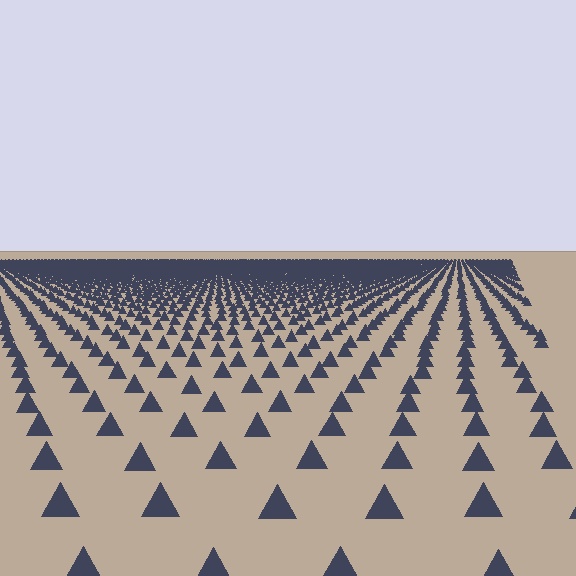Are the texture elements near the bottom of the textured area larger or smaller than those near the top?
Larger. Near the bottom, elements are closer to the viewer and appear at a bigger on-screen size.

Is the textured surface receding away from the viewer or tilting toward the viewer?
The surface is receding away from the viewer. Texture elements get smaller and denser toward the top.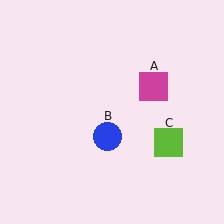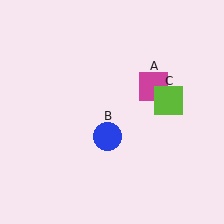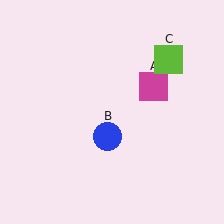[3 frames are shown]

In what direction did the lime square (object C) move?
The lime square (object C) moved up.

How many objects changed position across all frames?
1 object changed position: lime square (object C).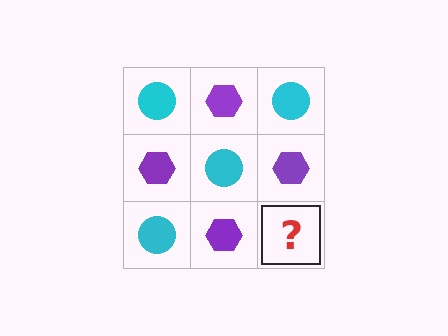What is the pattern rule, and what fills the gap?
The rule is that it alternates cyan circle and purple hexagon in a checkerboard pattern. The gap should be filled with a cyan circle.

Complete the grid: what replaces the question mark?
The question mark should be replaced with a cyan circle.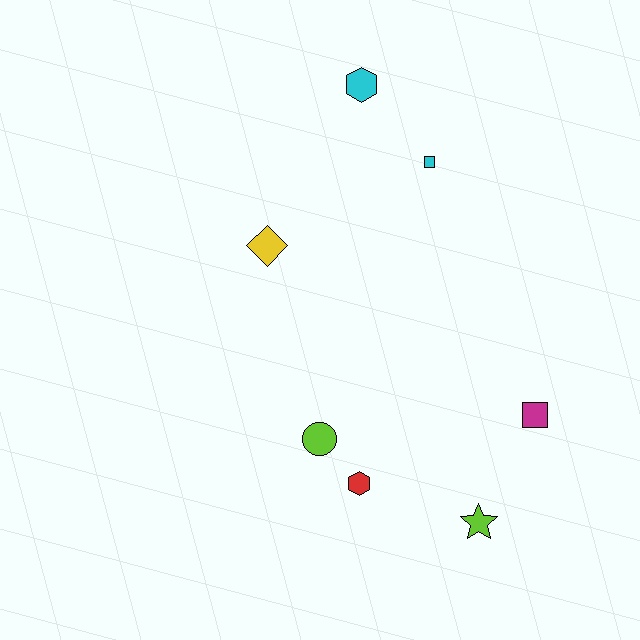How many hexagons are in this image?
There are 2 hexagons.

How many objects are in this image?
There are 7 objects.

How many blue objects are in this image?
There are no blue objects.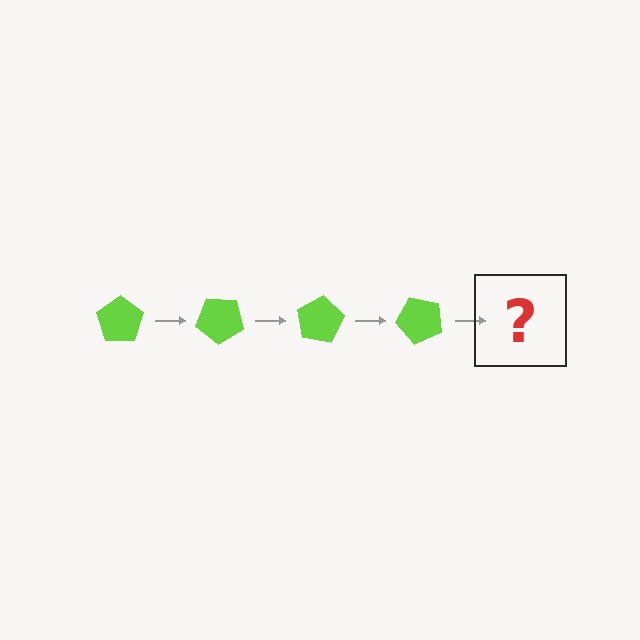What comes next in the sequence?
The next element should be a lime pentagon rotated 160 degrees.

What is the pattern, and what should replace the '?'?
The pattern is that the pentagon rotates 40 degrees each step. The '?' should be a lime pentagon rotated 160 degrees.